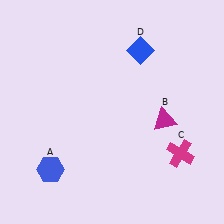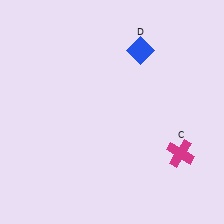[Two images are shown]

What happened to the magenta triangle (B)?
The magenta triangle (B) was removed in Image 2. It was in the bottom-right area of Image 1.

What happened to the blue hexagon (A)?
The blue hexagon (A) was removed in Image 2. It was in the bottom-left area of Image 1.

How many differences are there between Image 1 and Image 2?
There are 2 differences between the two images.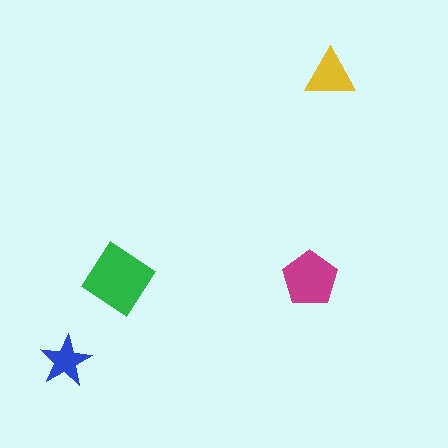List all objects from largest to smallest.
The green diamond, the magenta pentagon, the yellow triangle, the blue star.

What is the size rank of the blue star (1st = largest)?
4th.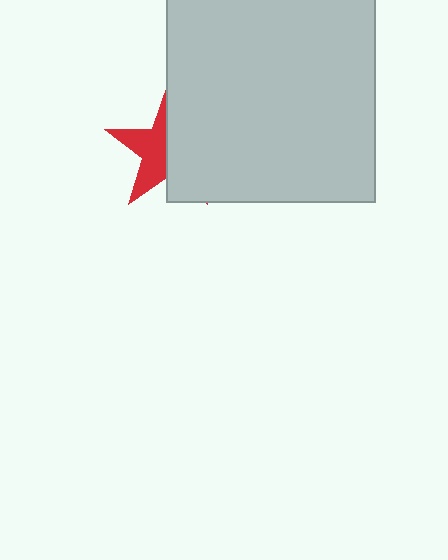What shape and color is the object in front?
The object in front is a light gray square.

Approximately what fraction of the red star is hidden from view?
Roughly 55% of the red star is hidden behind the light gray square.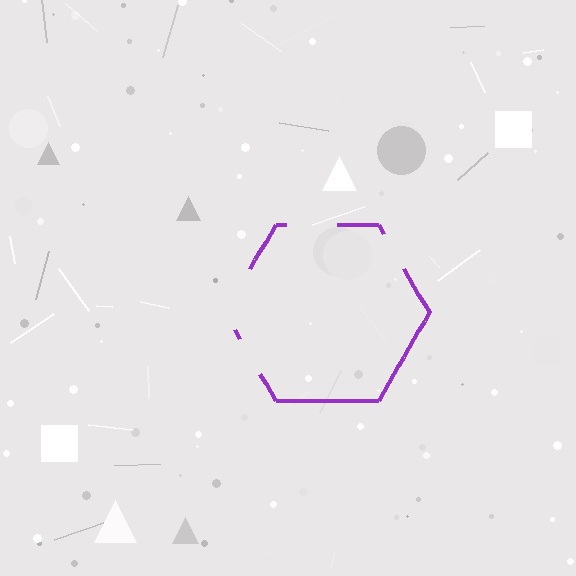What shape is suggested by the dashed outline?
The dashed outline suggests a hexagon.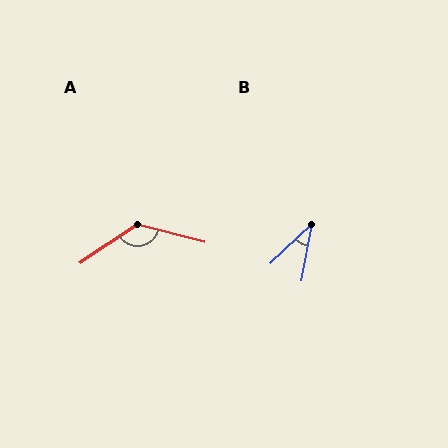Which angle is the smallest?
B, at approximately 36 degrees.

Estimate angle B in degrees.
Approximately 36 degrees.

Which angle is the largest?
A, at approximately 132 degrees.